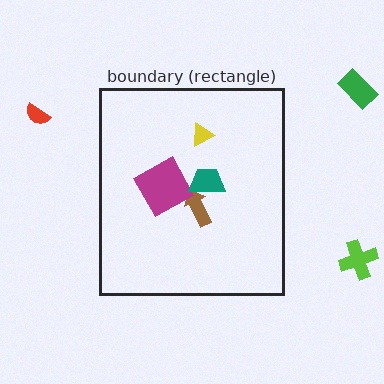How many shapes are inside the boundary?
4 inside, 3 outside.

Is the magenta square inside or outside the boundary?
Inside.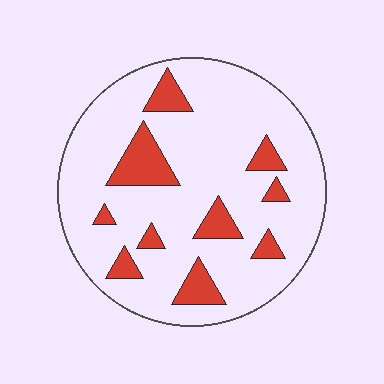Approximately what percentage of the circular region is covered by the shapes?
Approximately 15%.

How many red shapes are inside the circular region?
10.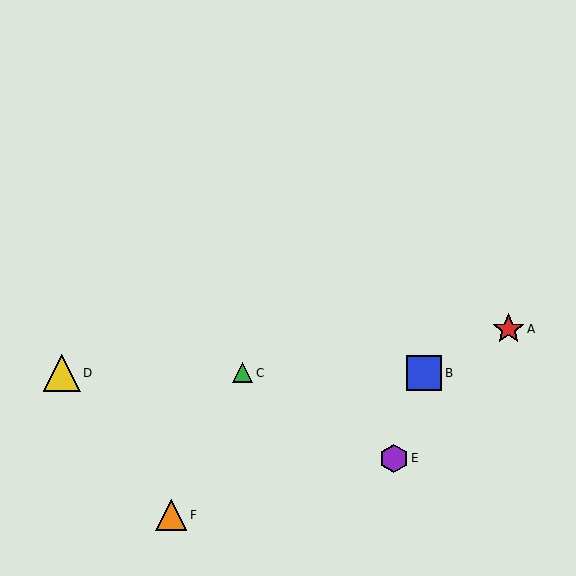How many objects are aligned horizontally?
3 objects (B, C, D) are aligned horizontally.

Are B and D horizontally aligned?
Yes, both are at y≈373.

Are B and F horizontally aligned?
No, B is at y≈373 and F is at y≈515.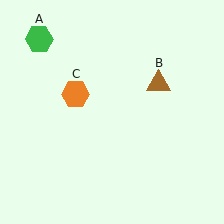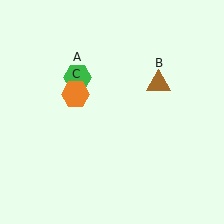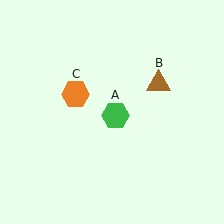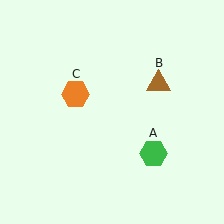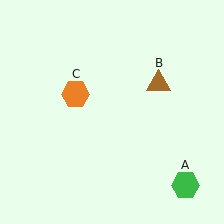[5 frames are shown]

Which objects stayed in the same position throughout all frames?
Brown triangle (object B) and orange hexagon (object C) remained stationary.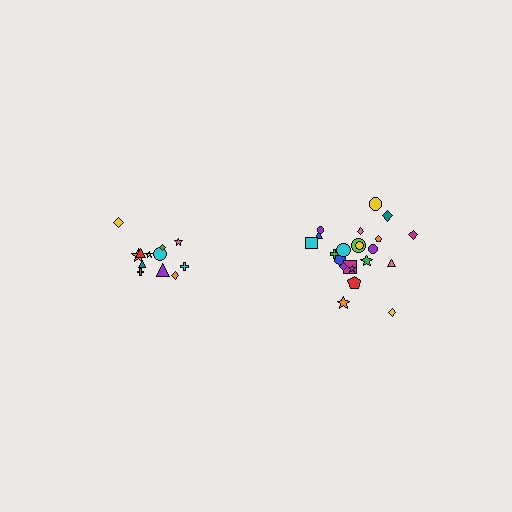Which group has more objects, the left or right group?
The right group.